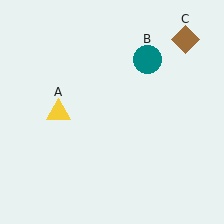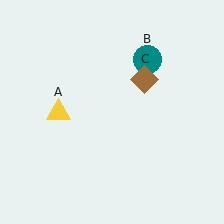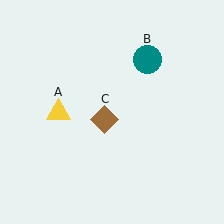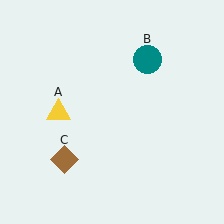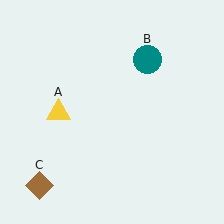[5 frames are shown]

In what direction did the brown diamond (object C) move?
The brown diamond (object C) moved down and to the left.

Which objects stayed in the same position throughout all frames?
Yellow triangle (object A) and teal circle (object B) remained stationary.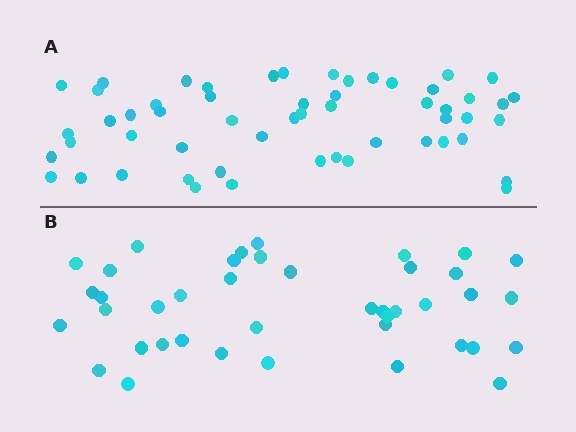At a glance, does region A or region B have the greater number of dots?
Region A (the top region) has more dots.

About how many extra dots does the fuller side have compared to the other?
Region A has approximately 15 more dots than region B.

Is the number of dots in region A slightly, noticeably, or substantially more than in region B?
Region A has noticeably more, but not dramatically so. The ratio is roughly 1.3 to 1.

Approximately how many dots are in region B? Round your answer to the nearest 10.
About 40 dots. (The exact count is 41, which rounds to 40.)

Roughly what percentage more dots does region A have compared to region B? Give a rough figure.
About 35% more.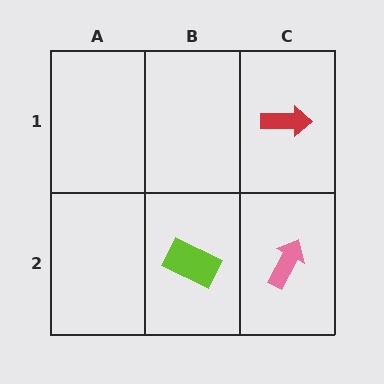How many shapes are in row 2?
2 shapes.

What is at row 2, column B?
A lime rectangle.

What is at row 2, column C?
A pink arrow.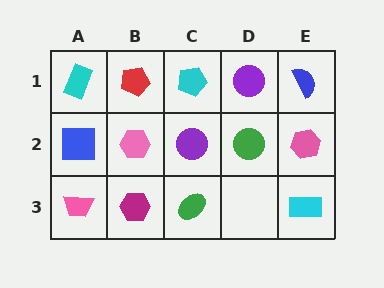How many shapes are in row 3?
4 shapes.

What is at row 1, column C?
A cyan pentagon.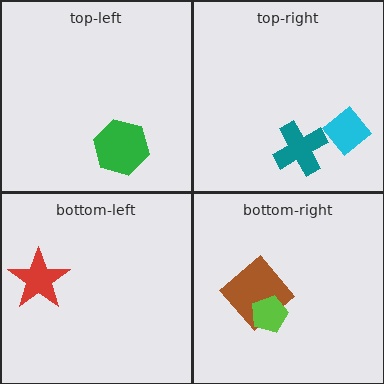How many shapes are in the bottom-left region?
1.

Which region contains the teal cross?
The top-right region.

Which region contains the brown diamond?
The bottom-right region.